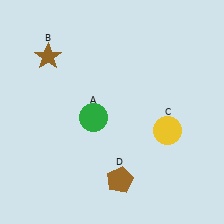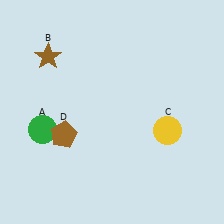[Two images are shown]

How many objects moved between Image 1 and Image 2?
2 objects moved between the two images.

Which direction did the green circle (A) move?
The green circle (A) moved left.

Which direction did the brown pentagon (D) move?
The brown pentagon (D) moved left.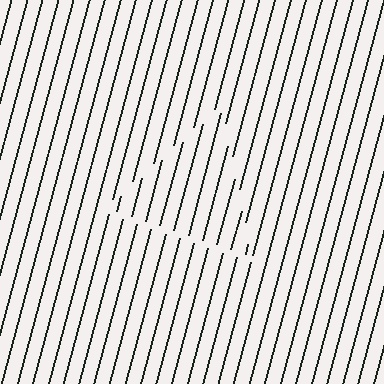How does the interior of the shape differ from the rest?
The interior of the shape contains the same grating, shifted by half a period — the contour is defined by the phase discontinuity where line-ends from the inner and outer gratings abut.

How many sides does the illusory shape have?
3 sides — the line-ends trace a triangle.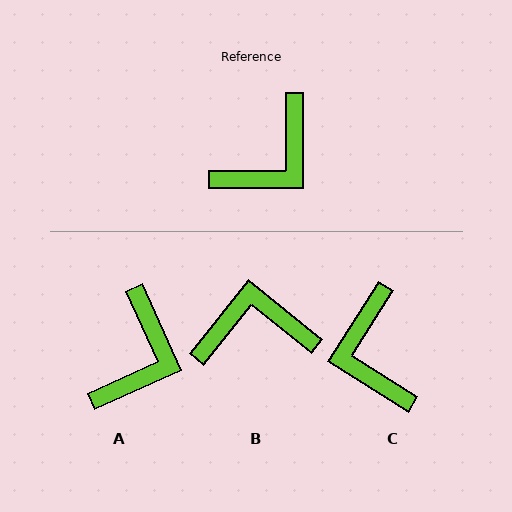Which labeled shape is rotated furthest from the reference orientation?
B, about 141 degrees away.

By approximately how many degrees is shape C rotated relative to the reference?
Approximately 122 degrees clockwise.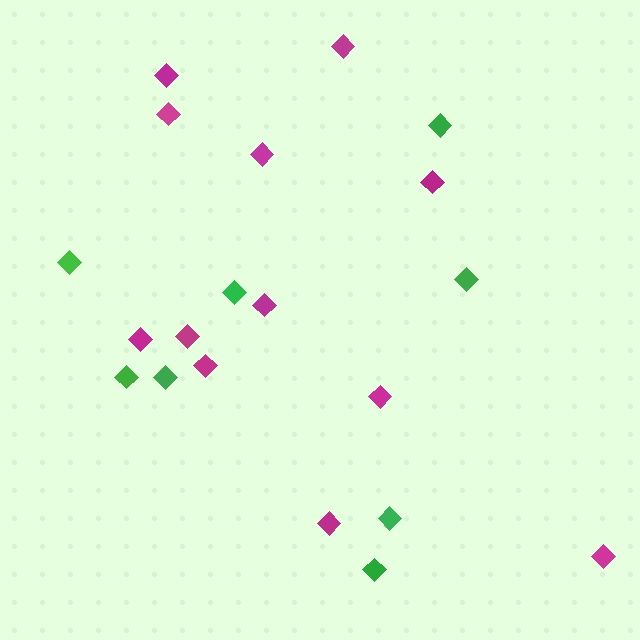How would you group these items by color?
There are 2 groups: one group of magenta diamonds (12) and one group of green diamonds (8).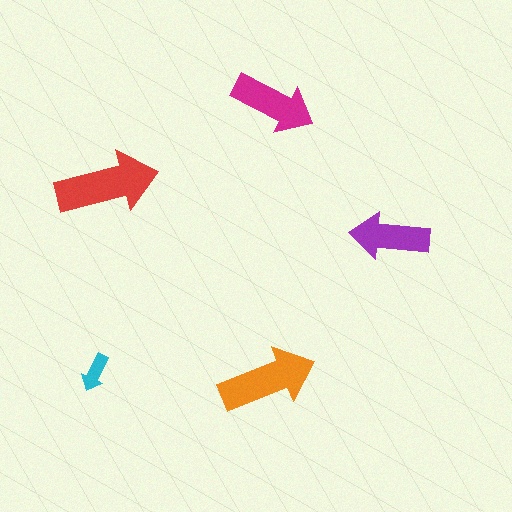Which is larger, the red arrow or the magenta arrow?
The red one.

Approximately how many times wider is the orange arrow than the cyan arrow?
About 2.5 times wider.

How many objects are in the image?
There are 5 objects in the image.